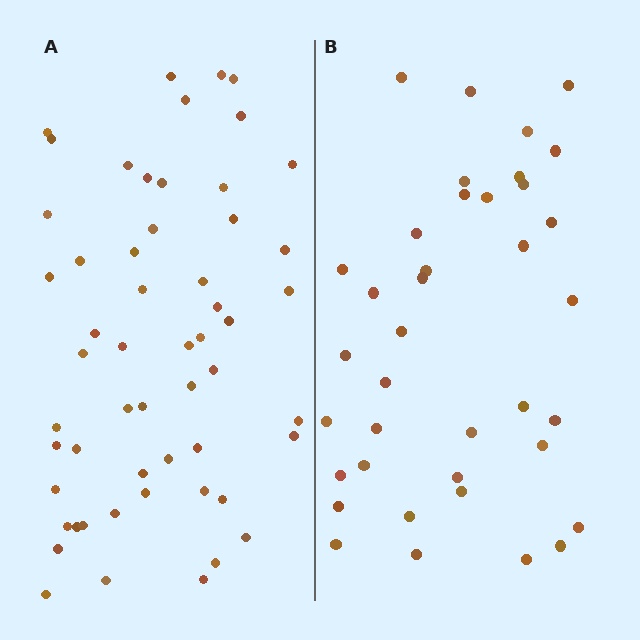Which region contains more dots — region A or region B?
Region A (the left region) has more dots.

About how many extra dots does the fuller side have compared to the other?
Region A has approximately 15 more dots than region B.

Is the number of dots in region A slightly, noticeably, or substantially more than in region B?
Region A has noticeably more, but not dramatically so. The ratio is roughly 1.4 to 1.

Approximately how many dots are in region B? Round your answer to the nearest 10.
About 40 dots. (The exact count is 38, which rounds to 40.)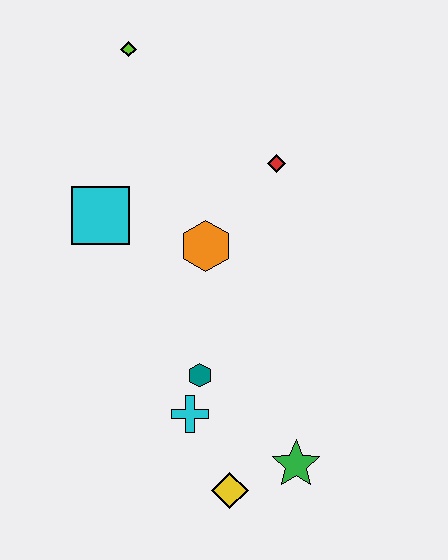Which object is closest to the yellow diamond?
The green star is closest to the yellow diamond.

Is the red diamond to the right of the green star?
No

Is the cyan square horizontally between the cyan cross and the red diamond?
No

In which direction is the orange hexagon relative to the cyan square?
The orange hexagon is to the right of the cyan square.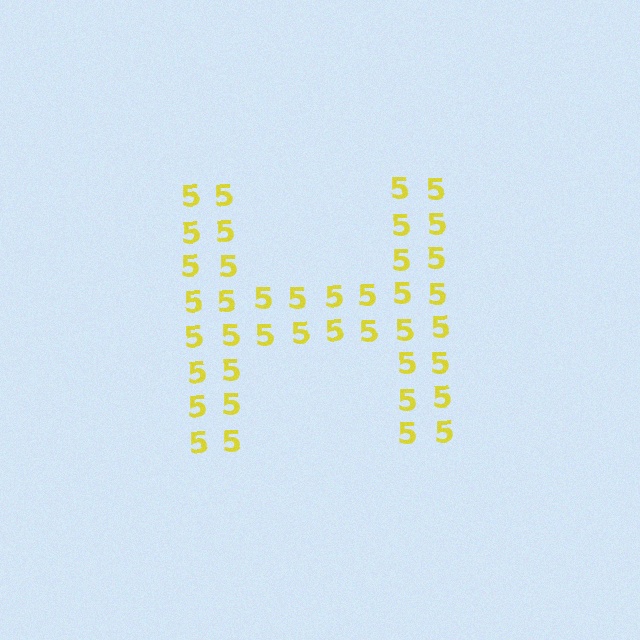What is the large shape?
The large shape is the letter H.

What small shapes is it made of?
It is made of small digit 5's.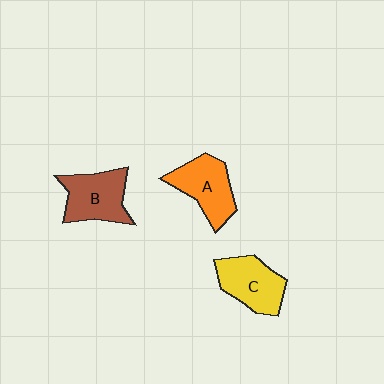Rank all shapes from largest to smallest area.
From largest to smallest: B (brown), C (yellow), A (orange).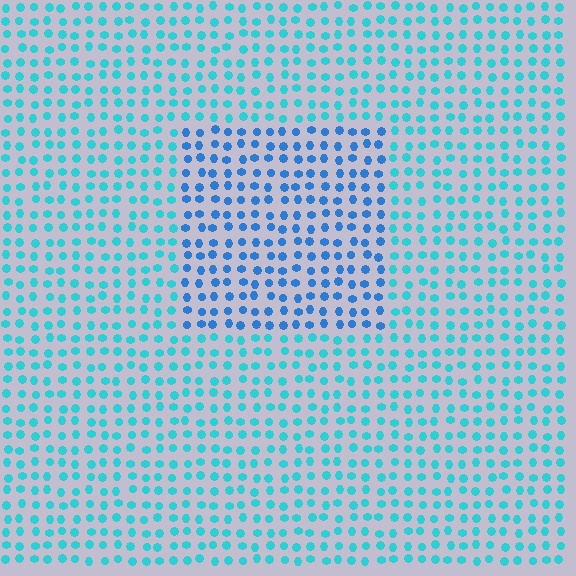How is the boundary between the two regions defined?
The boundary is defined purely by a slight shift in hue (about 30 degrees). Spacing, size, and orientation are identical on both sides.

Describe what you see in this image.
The image is filled with small cyan elements in a uniform arrangement. A rectangle-shaped region is visible where the elements are tinted to a slightly different hue, forming a subtle color boundary.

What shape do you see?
I see a rectangle.